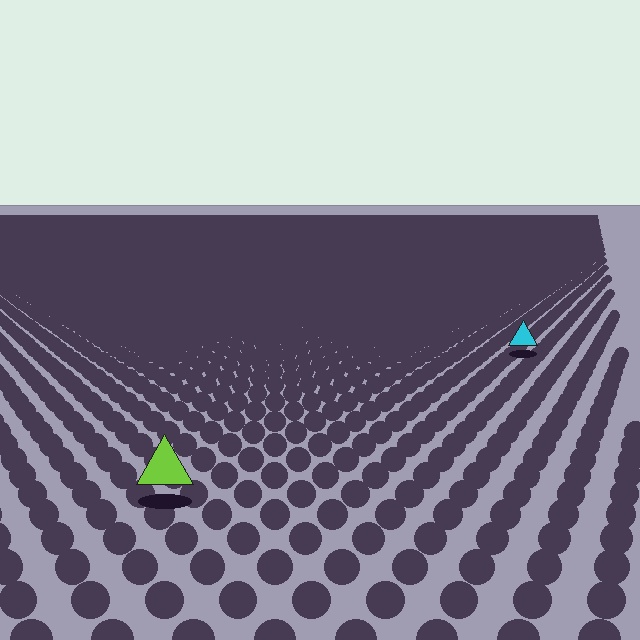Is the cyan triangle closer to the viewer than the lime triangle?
No. The lime triangle is closer — you can tell from the texture gradient: the ground texture is coarser near it.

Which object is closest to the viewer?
The lime triangle is closest. The texture marks near it are larger and more spread out.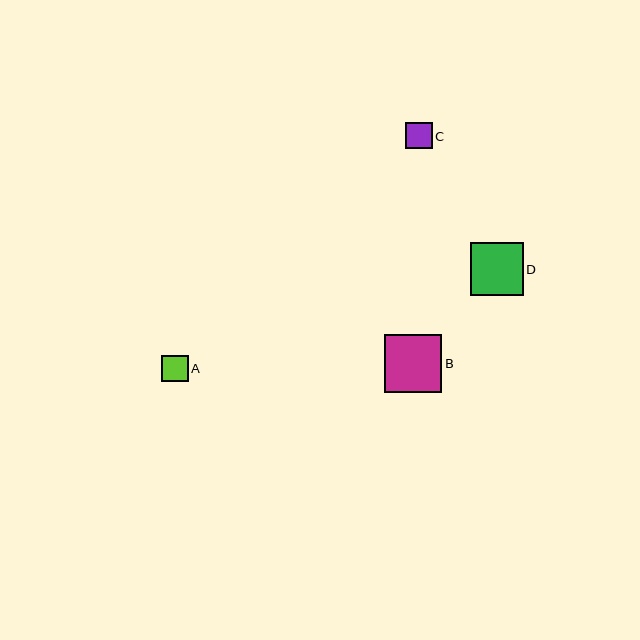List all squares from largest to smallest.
From largest to smallest: B, D, C, A.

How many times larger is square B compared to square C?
Square B is approximately 2.2 times the size of square C.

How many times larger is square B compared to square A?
Square B is approximately 2.2 times the size of square A.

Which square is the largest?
Square B is the largest with a size of approximately 57 pixels.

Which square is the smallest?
Square A is the smallest with a size of approximately 26 pixels.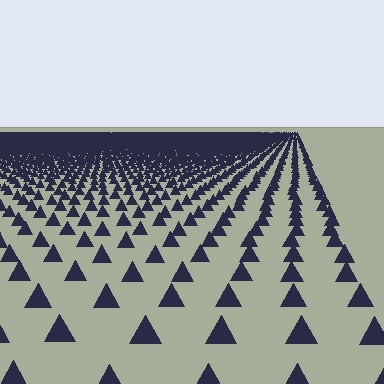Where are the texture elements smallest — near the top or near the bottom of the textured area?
Near the top.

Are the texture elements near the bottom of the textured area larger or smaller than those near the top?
Larger. Near the bottom, elements are closer to the viewer and appear at a bigger on-screen size.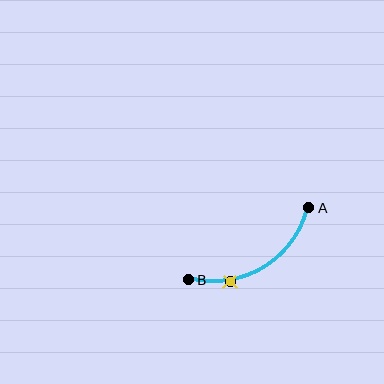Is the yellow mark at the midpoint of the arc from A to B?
No. The yellow mark lies on the arc but is closer to endpoint B. The arc midpoint would be at the point on the curve equidistant along the arc from both A and B.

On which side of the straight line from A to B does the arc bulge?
The arc bulges below the straight line connecting A and B.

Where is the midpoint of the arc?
The arc midpoint is the point on the curve farthest from the straight line joining A and B. It sits below that line.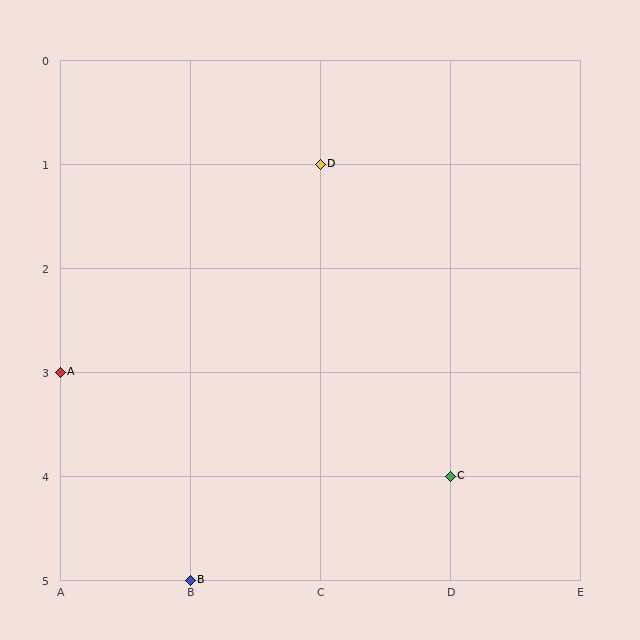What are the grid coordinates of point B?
Point B is at grid coordinates (B, 5).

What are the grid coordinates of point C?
Point C is at grid coordinates (D, 4).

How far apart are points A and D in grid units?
Points A and D are 2 columns and 2 rows apart (about 2.8 grid units diagonally).